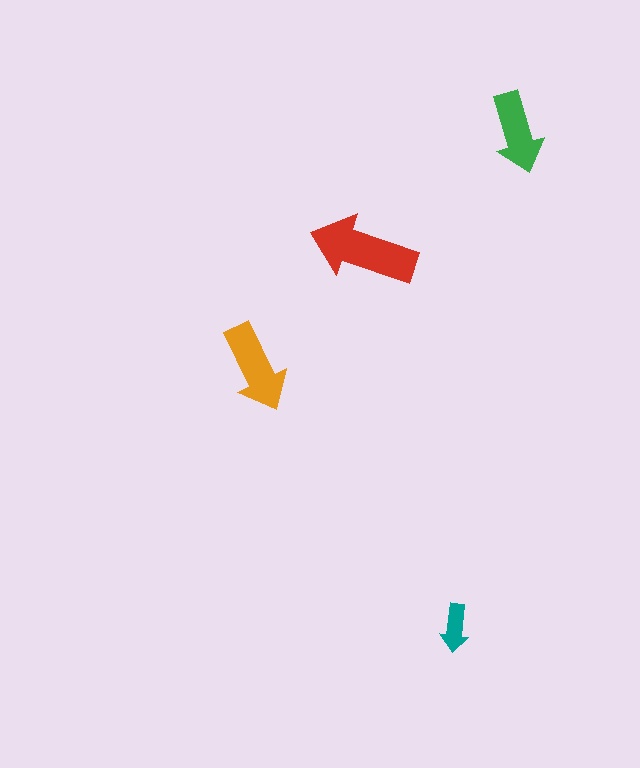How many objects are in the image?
There are 4 objects in the image.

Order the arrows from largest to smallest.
the red one, the orange one, the green one, the teal one.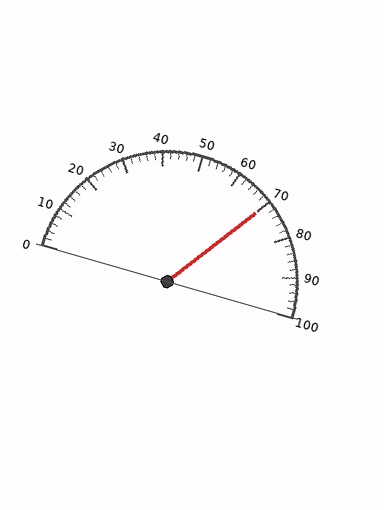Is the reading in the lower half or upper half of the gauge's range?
The reading is in the upper half of the range (0 to 100).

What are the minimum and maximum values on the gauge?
The gauge ranges from 0 to 100.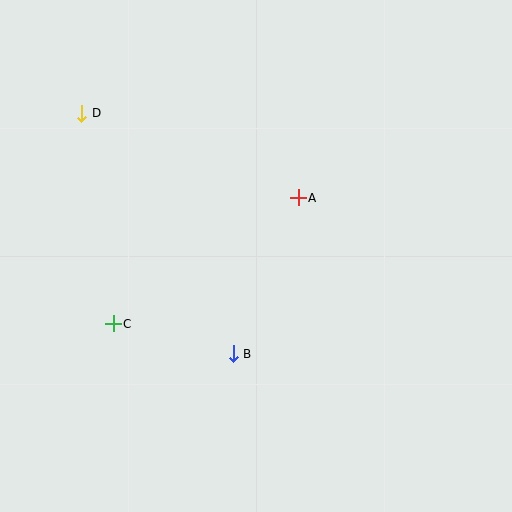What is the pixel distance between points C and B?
The distance between C and B is 124 pixels.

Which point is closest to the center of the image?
Point A at (298, 198) is closest to the center.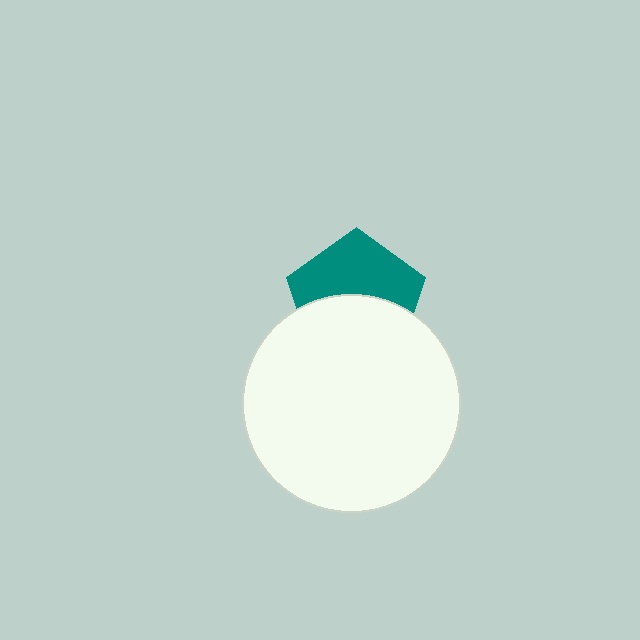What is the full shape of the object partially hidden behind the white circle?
The partially hidden object is a teal pentagon.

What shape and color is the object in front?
The object in front is a white circle.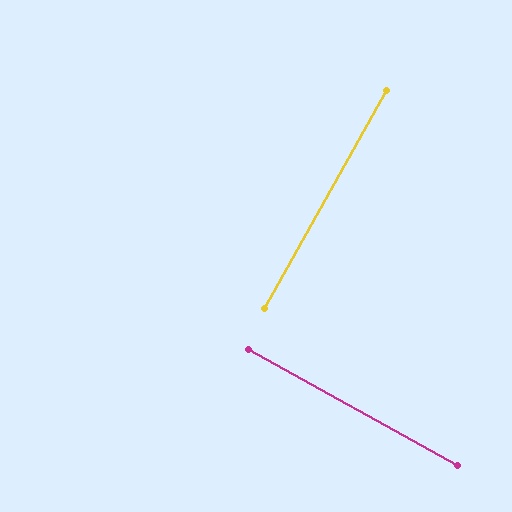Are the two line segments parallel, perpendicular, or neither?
Perpendicular — they meet at approximately 90°.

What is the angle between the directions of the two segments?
Approximately 90 degrees.